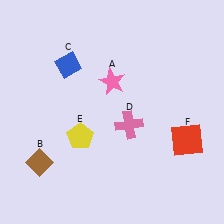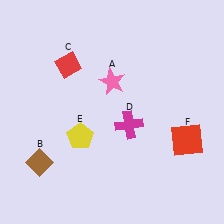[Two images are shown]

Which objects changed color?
C changed from blue to red. D changed from pink to magenta.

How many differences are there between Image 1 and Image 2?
There are 2 differences between the two images.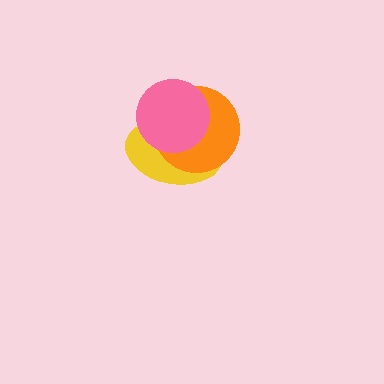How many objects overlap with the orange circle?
2 objects overlap with the orange circle.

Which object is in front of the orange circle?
The pink circle is in front of the orange circle.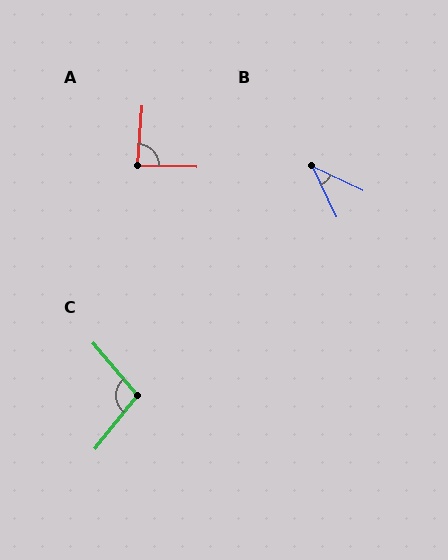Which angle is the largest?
C, at approximately 101 degrees.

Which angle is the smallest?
B, at approximately 39 degrees.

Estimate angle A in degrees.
Approximately 86 degrees.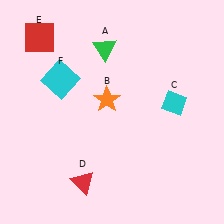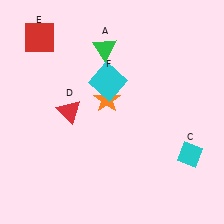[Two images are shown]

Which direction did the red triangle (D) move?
The red triangle (D) moved up.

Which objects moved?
The objects that moved are: the cyan diamond (C), the red triangle (D), the cyan square (F).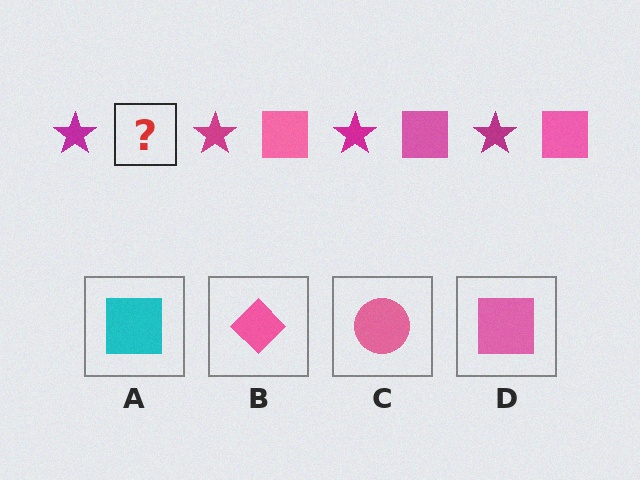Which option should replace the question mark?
Option D.